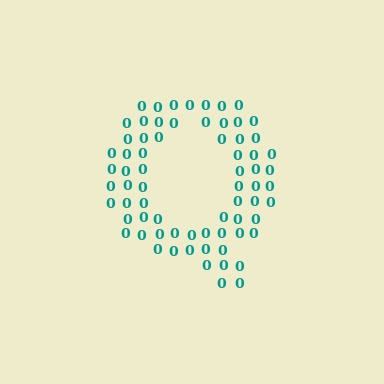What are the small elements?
The small elements are digit 0's.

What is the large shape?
The large shape is the letter Q.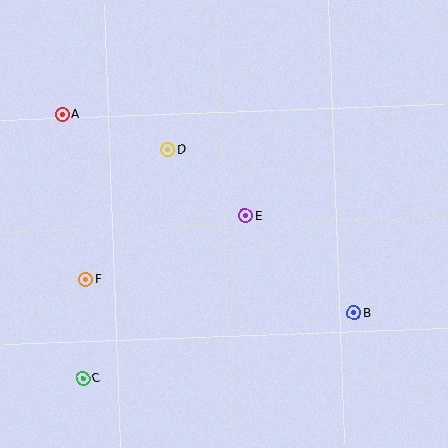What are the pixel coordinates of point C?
Point C is at (83, 379).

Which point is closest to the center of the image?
Point E at (246, 216) is closest to the center.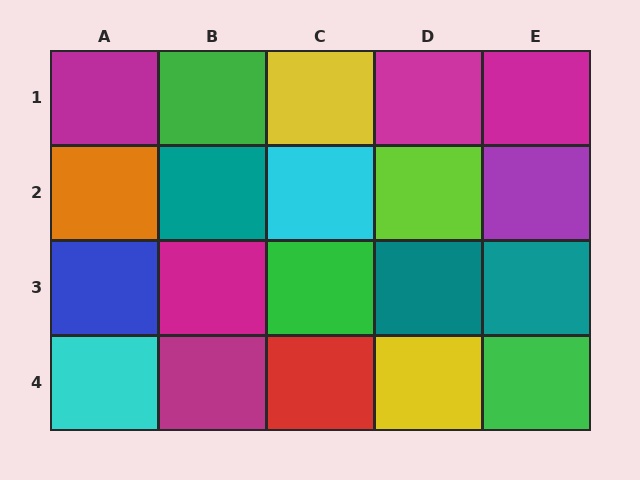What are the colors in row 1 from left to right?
Magenta, green, yellow, magenta, magenta.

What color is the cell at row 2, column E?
Purple.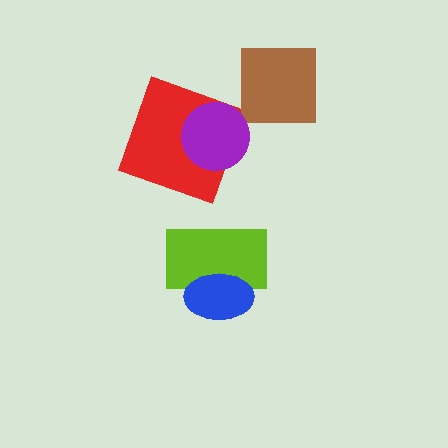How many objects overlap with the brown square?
0 objects overlap with the brown square.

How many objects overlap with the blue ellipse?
1 object overlaps with the blue ellipse.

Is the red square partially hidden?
Yes, it is partially covered by another shape.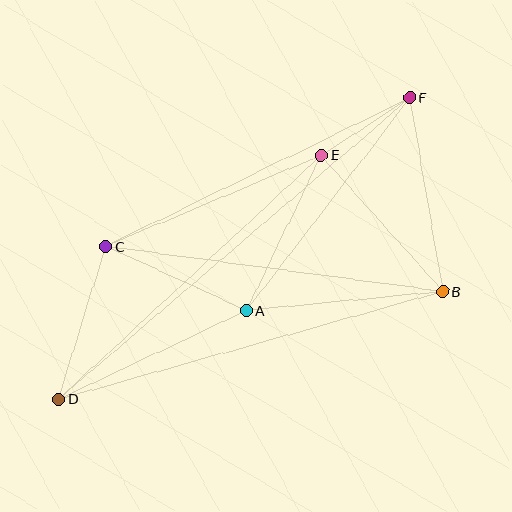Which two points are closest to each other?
Points E and F are closest to each other.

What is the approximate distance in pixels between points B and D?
The distance between B and D is approximately 399 pixels.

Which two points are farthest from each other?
Points D and F are farthest from each other.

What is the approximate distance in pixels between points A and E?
The distance between A and E is approximately 173 pixels.